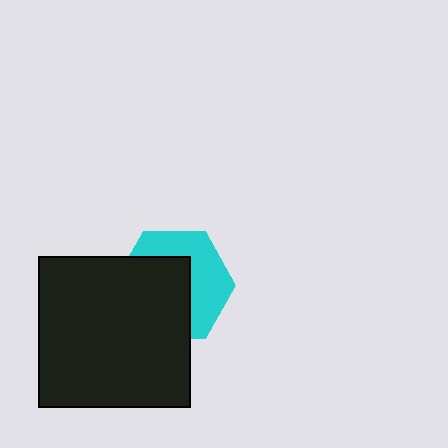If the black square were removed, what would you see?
You would see the complete cyan hexagon.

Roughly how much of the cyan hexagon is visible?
A small part of it is visible (roughly 45%).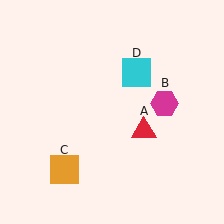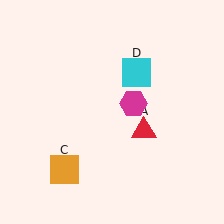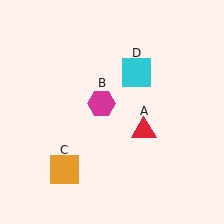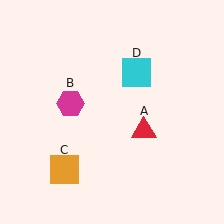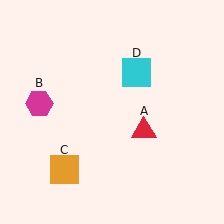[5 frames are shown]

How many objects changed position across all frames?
1 object changed position: magenta hexagon (object B).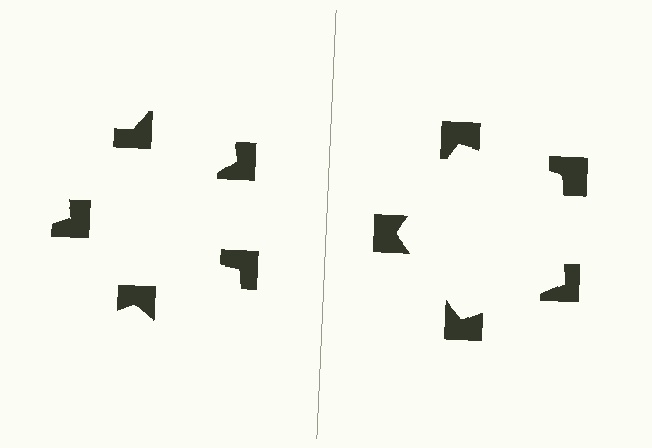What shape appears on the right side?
An illusory pentagon.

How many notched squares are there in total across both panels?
10 — 5 on each side.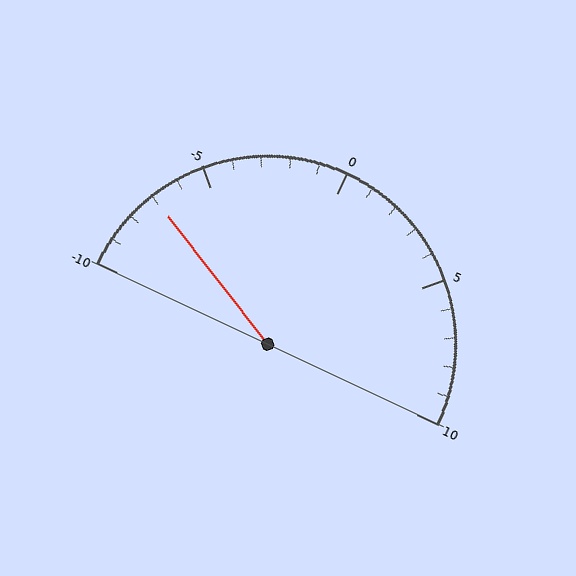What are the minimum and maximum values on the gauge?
The gauge ranges from -10 to 10.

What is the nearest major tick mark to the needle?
The nearest major tick mark is -5.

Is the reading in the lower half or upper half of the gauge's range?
The reading is in the lower half of the range (-10 to 10).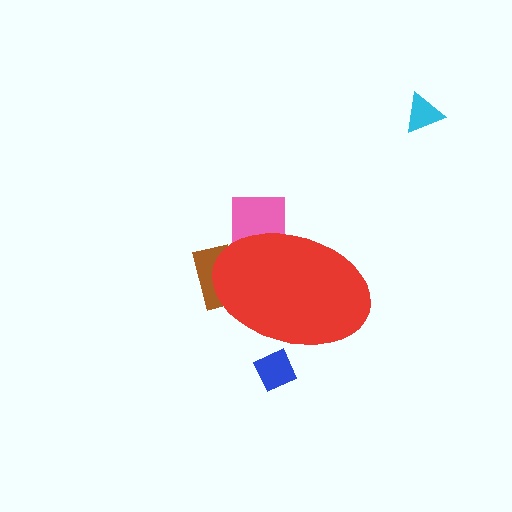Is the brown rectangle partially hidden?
Yes, the brown rectangle is partially hidden behind the red ellipse.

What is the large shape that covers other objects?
A red ellipse.